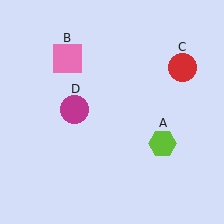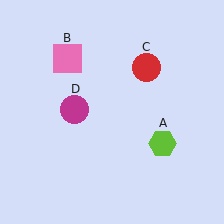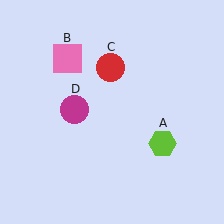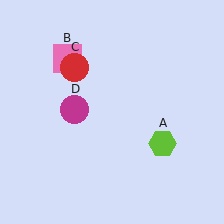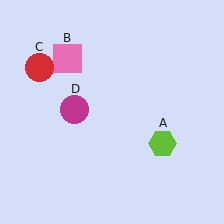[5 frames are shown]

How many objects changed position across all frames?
1 object changed position: red circle (object C).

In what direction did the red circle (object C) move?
The red circle (object C) moved left.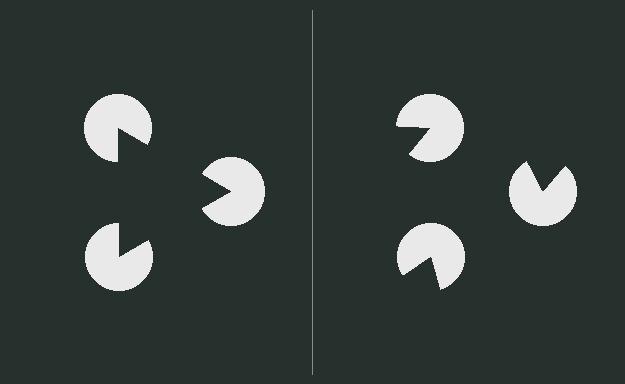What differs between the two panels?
The pac-man discs are positioned identically on both sides; only the wedge orientations differ. On the left they align to a triangle; on the right they are misaligned.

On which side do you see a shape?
An illusory triangle appears on the left side. On the right side the wedge cuts are rotated, so no coherent shape forms.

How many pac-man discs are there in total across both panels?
6 — 3 on each side.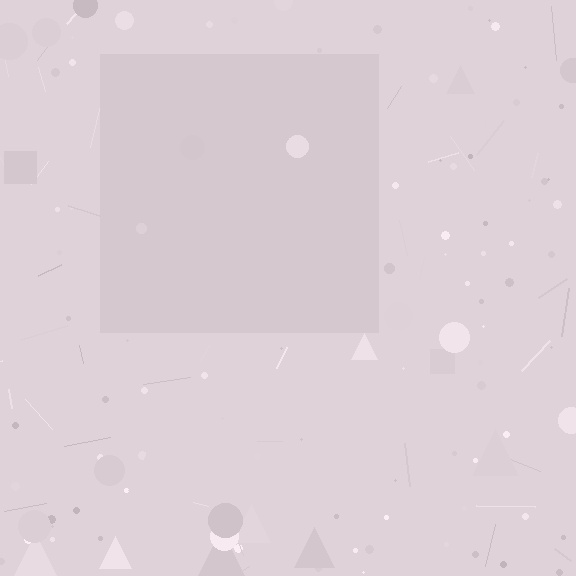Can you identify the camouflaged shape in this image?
The camouflaged shape is a square.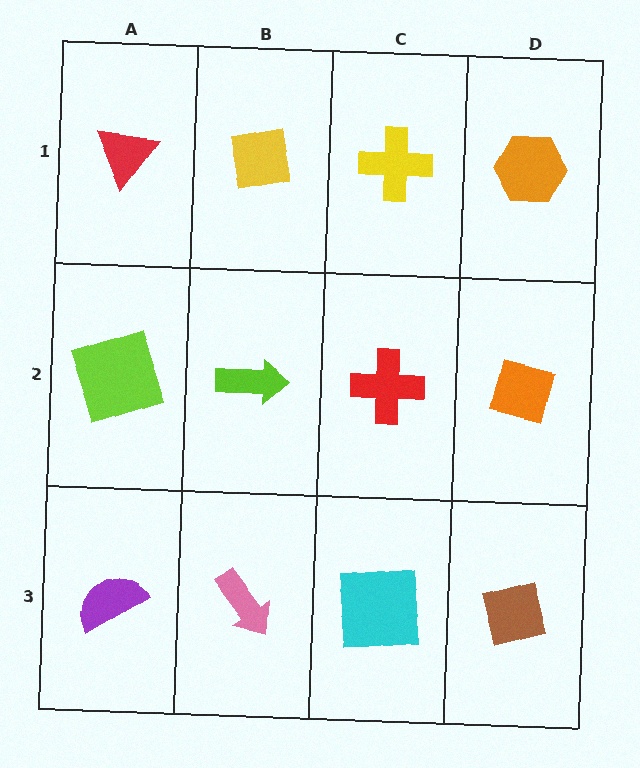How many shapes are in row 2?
4 shapes.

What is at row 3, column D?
A brown square.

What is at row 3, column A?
A purple semicircle.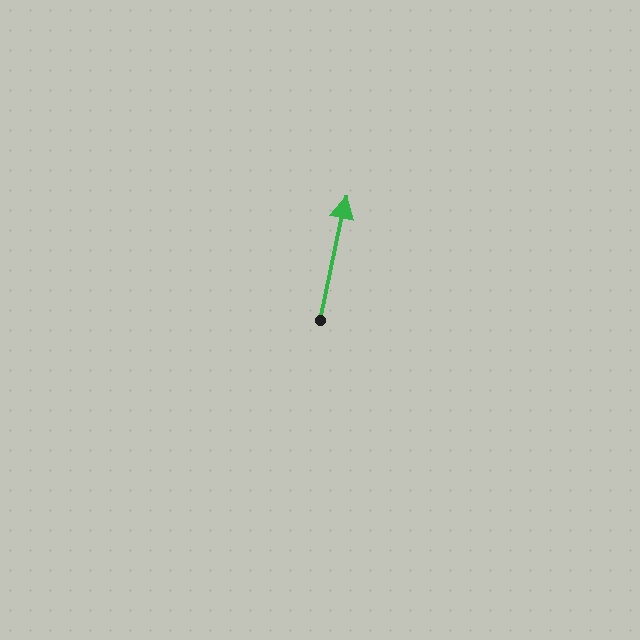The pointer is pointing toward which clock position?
Roughly 12 o'clock.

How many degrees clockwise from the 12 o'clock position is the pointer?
Approximately 12 degrees.